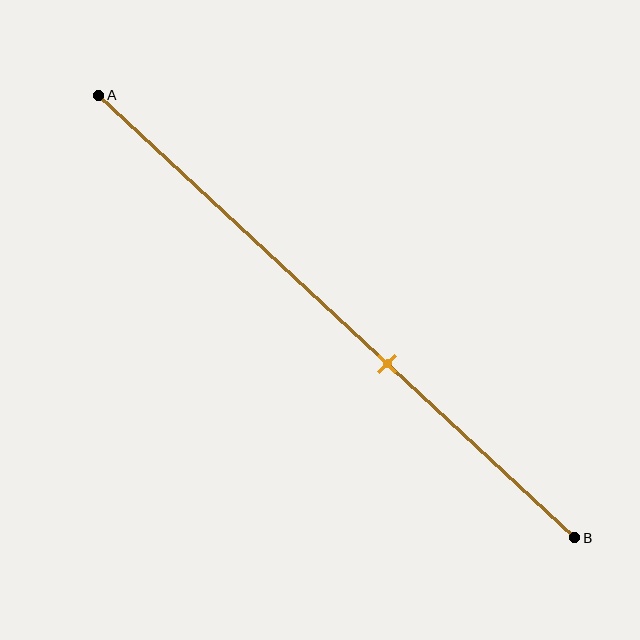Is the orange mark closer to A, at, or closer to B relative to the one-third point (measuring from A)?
The orange mark is closer to point B than the one-third point of segment AB.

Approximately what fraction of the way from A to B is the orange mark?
The orange mark is approximately 60% of the way from A to B.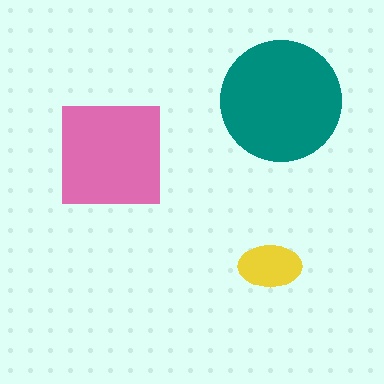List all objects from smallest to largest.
The yellow ellipse, the pink square, the teal circle.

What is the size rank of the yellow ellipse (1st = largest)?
3rd.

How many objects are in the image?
There are 3 objects in the image.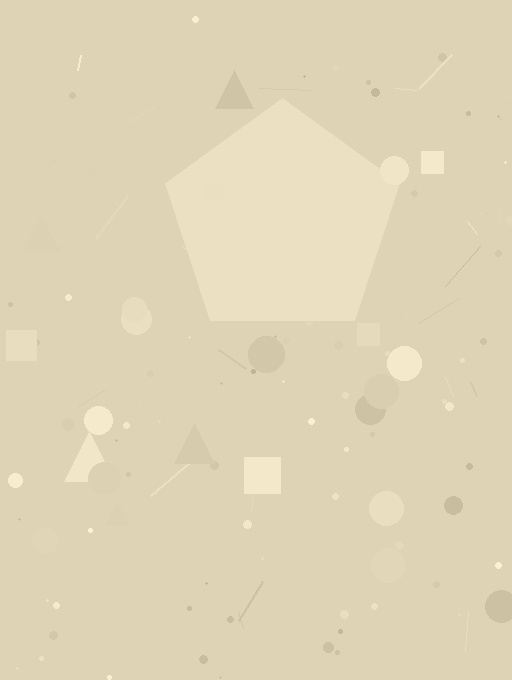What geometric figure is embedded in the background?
A pentagon is embedded in the background.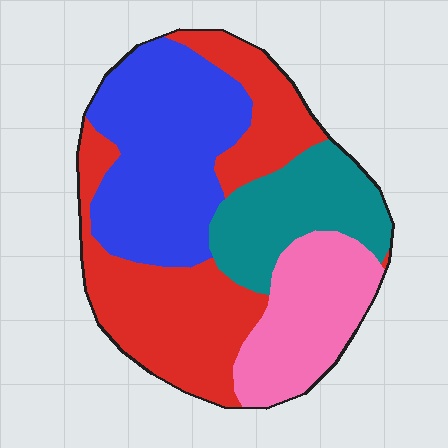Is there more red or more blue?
Red.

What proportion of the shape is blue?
Blue takes up between a quarter and a half of the shape.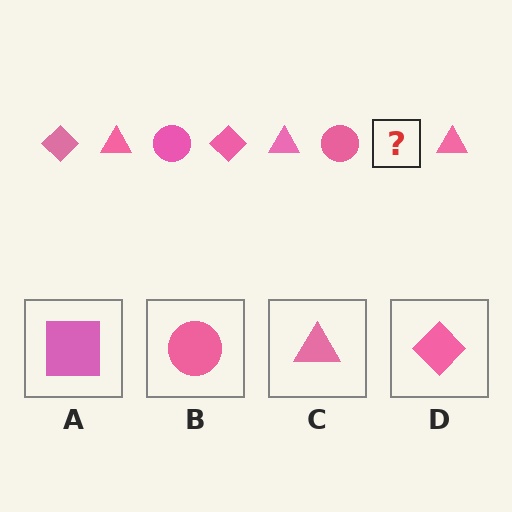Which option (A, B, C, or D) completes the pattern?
D.